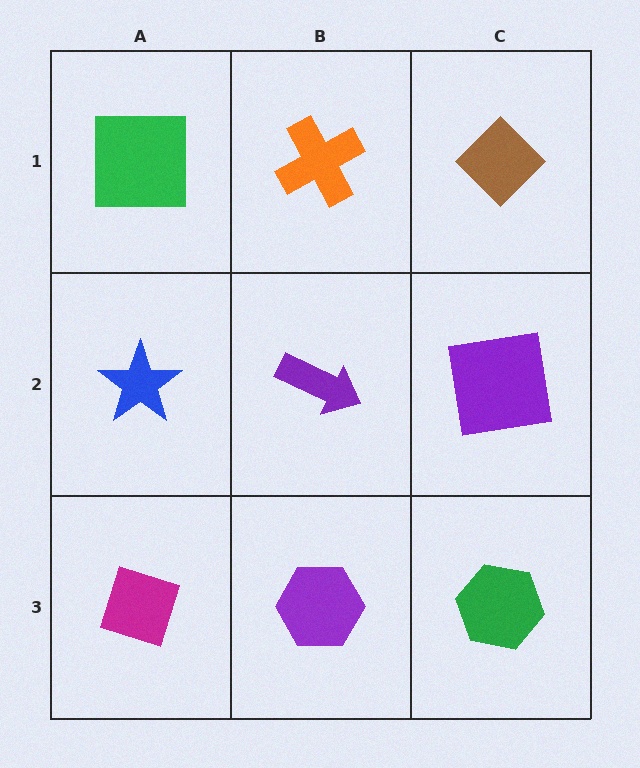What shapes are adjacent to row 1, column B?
A purple arrow (row 2, column B), a green square (row 1, column A), a brown diamond (row 1, column C).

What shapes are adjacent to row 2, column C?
A brown diamond (row 1, column C), a green hexagon (row 3, column C), a purple arrow (row 2, column B).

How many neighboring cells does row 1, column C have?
2.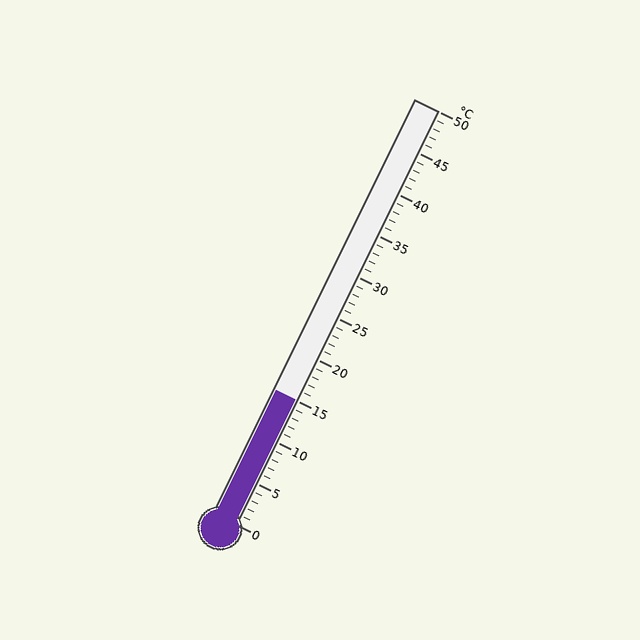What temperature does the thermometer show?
The thermometer shows approximately 15°C.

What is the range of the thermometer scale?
The thermometer scale ranges from 0°C to 50°C.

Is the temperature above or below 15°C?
The temperature is at 15°C.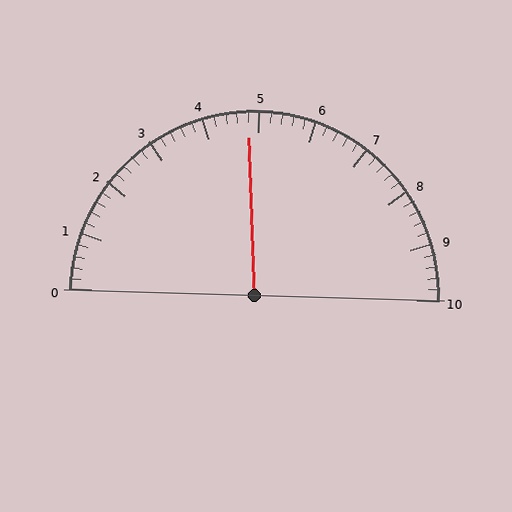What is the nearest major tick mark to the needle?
The nearest major tick mark is 5.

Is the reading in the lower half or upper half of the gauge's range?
The reading is in the lower half of the range (0 to 10).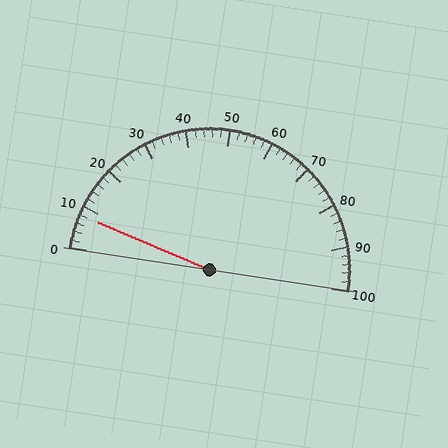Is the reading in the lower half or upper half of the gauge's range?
The reading is in the lower half of the range (0 to 100).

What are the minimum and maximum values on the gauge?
The gauge ranges from 0 to 100.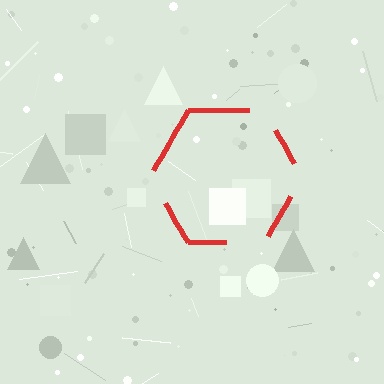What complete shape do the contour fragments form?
The contour fragments form a hexagon.